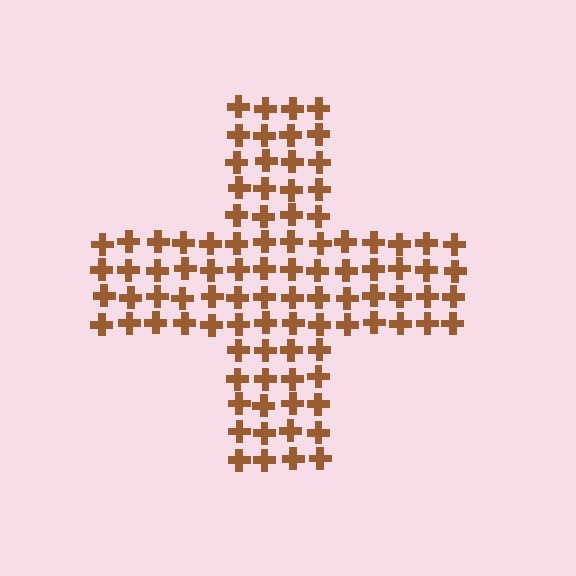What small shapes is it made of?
It is made of small crosses.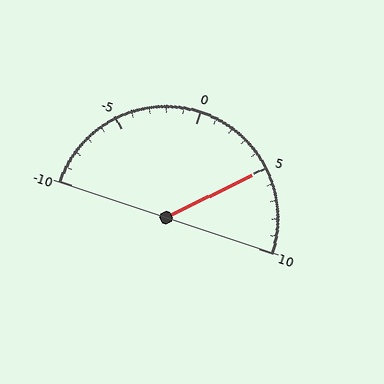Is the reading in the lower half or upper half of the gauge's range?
The reading is in the upper half of the range (-10 to 10).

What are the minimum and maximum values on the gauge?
The gauge ranges from -10 to 10.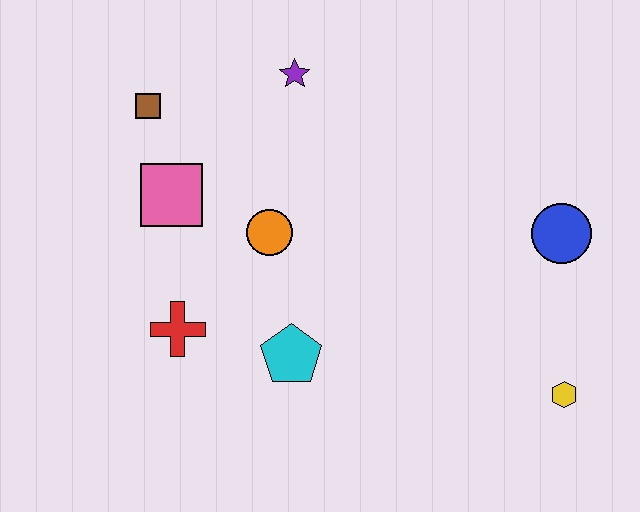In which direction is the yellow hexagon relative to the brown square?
The yellow hexagon is to the right of the brown square.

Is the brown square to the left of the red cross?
Yes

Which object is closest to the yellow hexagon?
The blue circle is closest to the yellow hexagon.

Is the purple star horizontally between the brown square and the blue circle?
Yes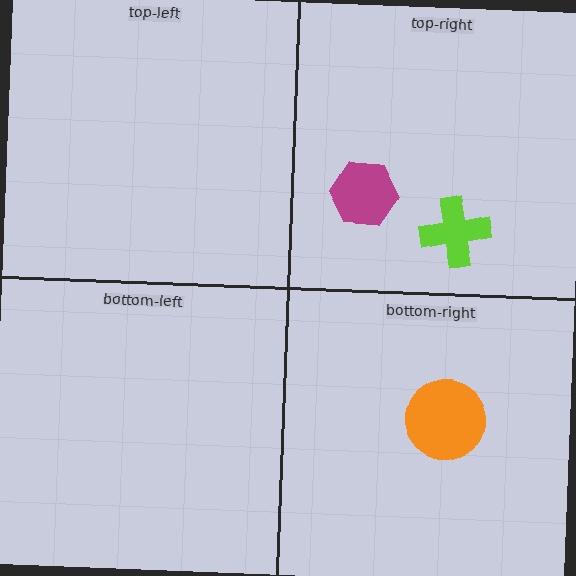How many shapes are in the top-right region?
2.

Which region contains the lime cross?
The top-right region.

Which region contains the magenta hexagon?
The top-right region.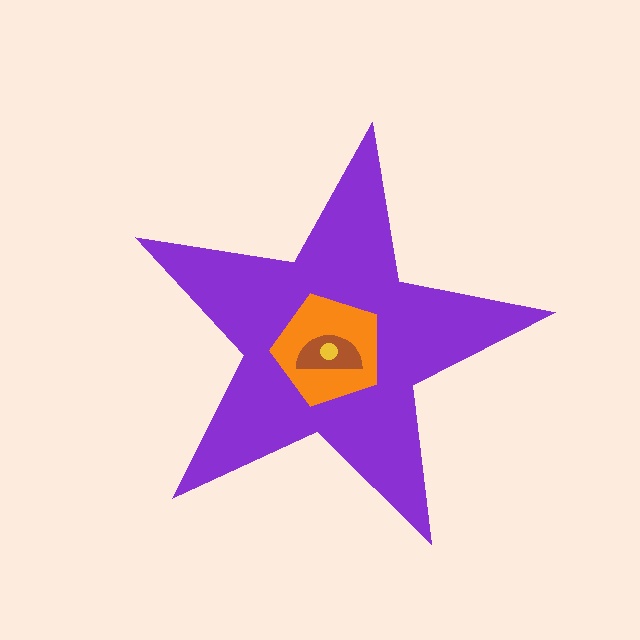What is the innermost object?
The yellow circle.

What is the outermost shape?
The purple star.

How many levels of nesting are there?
4.